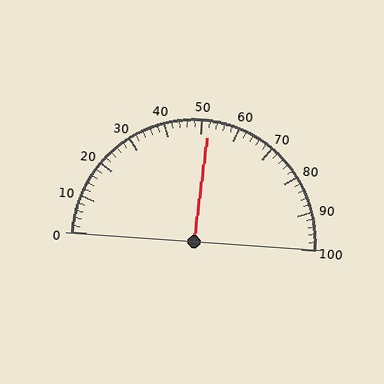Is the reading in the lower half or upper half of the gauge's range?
The reading is in the upper half of the range (0 to 100).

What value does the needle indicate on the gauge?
The needle indicates approximately 52.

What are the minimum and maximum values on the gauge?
The gauge ranges from 0 to 100.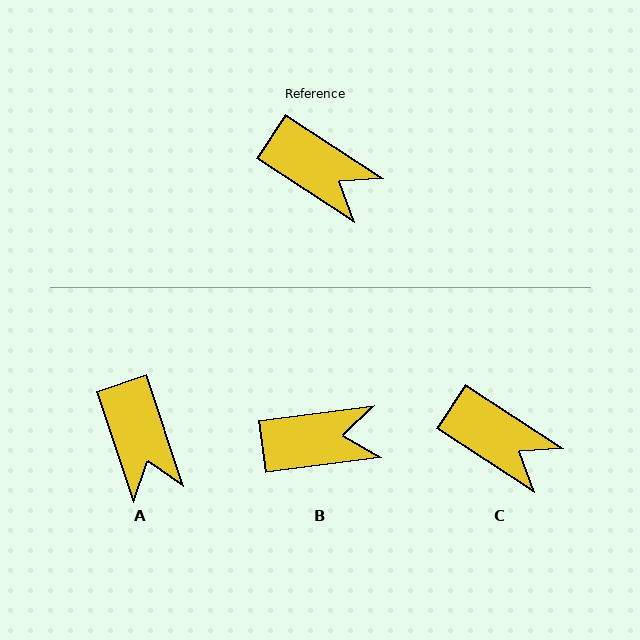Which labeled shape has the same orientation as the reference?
C.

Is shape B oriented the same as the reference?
No, it is off by about 40 degrees.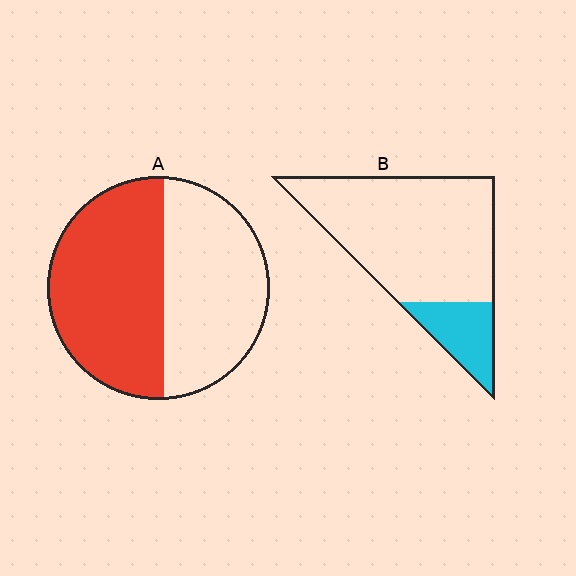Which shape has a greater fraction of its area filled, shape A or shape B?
Shape A.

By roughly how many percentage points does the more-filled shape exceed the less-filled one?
By roughly 35 percentage points (A over B).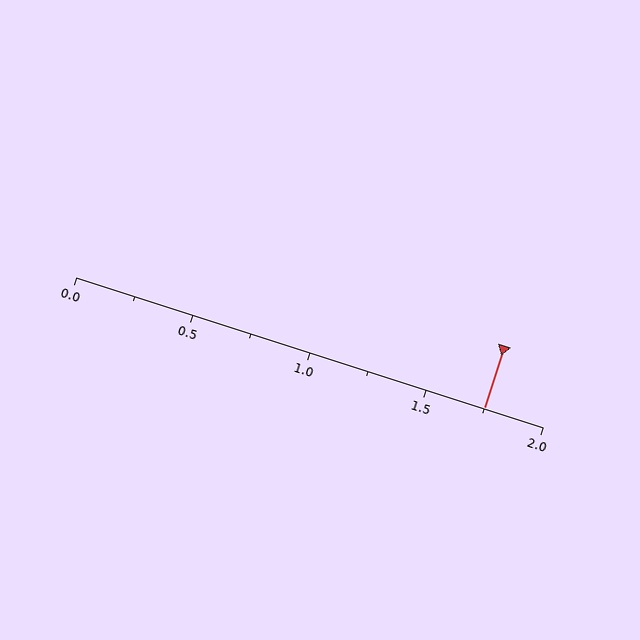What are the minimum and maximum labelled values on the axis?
The axis runs from 0.0 to 2.0.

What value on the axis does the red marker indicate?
The marker indicates approximately 1.75.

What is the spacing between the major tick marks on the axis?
The major ticks are spaced 0.5 apart.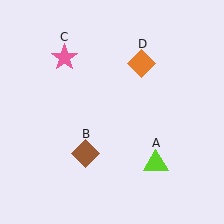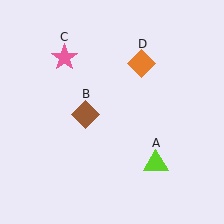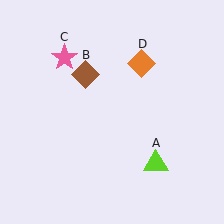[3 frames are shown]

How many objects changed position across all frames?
1 object changed position: brown diamond (object B).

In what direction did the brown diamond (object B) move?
The brown diamond (object B) moved up.